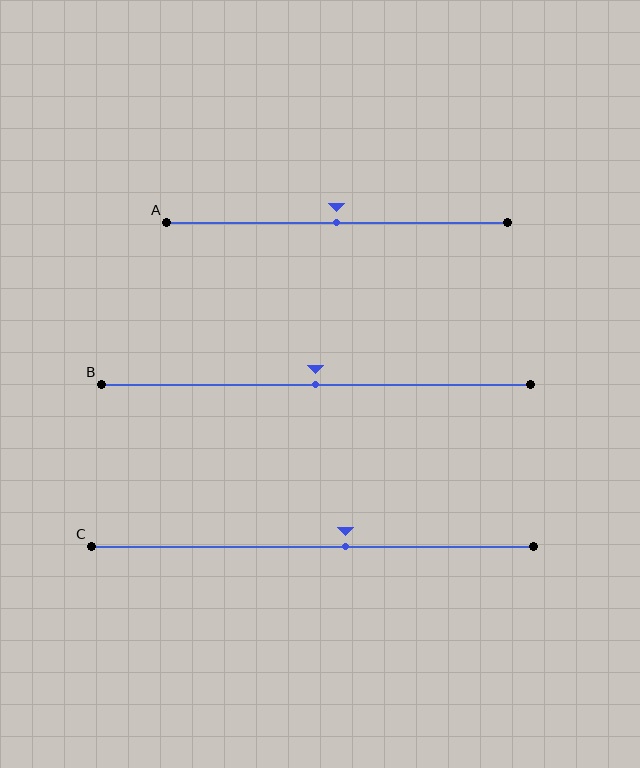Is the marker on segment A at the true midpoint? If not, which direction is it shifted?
Yes, the marker on segment A is at the true midpoint.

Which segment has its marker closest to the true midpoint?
Segment A has its marker closest to the true midpoint.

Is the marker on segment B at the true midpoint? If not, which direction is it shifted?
Yes, the marker on segment B is at the true midpoint.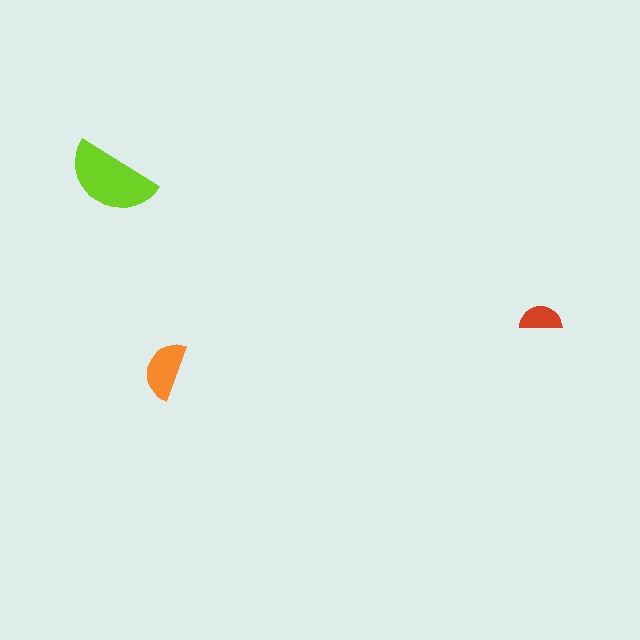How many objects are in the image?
There are 3 objects in the image.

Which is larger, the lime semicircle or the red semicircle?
The lime one.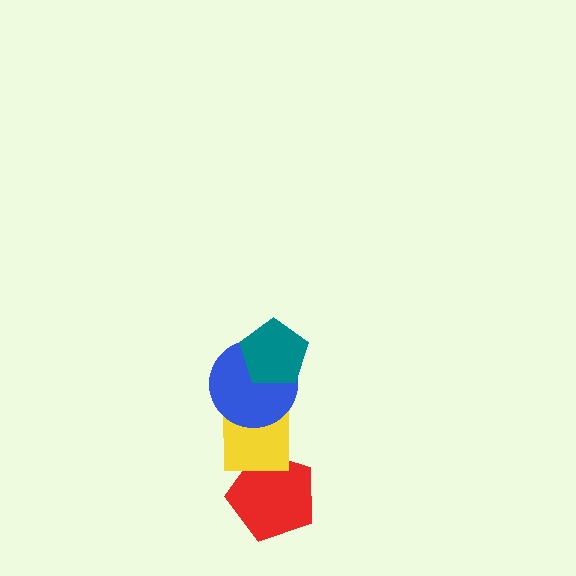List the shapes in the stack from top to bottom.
From top to bottom: the teal pentagon, the blue circle, the yellow square, the red pentagon.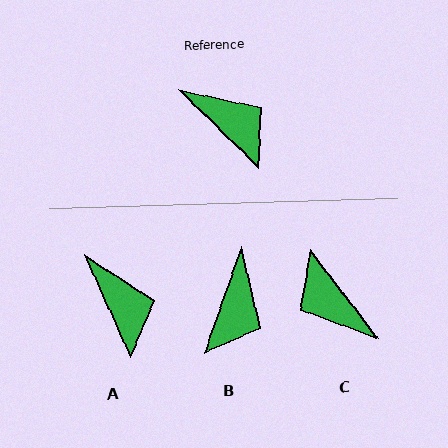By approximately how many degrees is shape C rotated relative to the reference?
Approximately 172 degrees counter-clockwise.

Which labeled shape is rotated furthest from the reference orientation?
C, about 172 degrees away.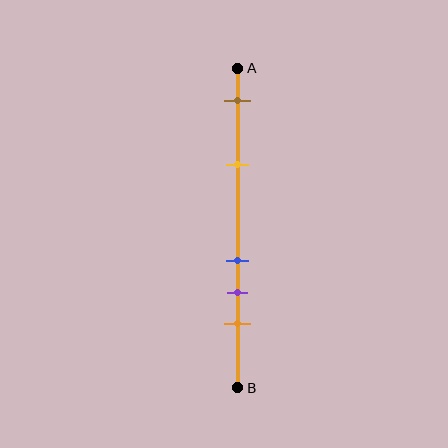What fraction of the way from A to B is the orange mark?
The orange mark is approximately 80% (0.8) of the way from A to B.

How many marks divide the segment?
There are 5 marks dividing the segment.